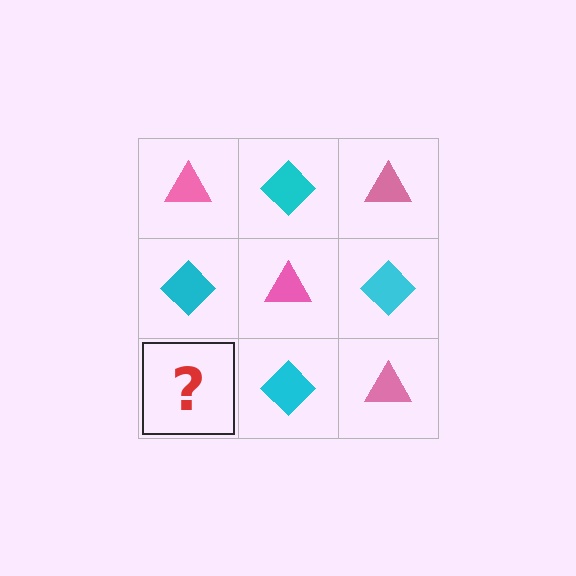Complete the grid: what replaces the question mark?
The question mark should be replaced with a pink triangle.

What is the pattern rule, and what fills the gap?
The rule is that it alternates pink triangle and cyan diamond in a checkerboard pattern. The gap should be filled with a pink triangle.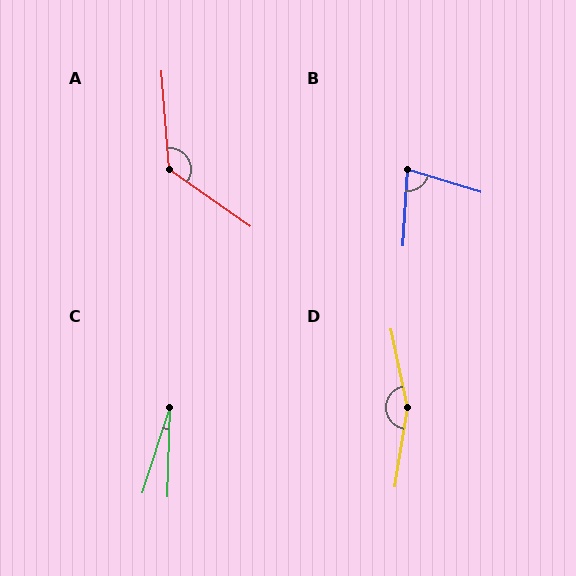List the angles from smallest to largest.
C (17°), B (76°), A (129°), D (159°).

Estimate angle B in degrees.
Approximately 76 degrees.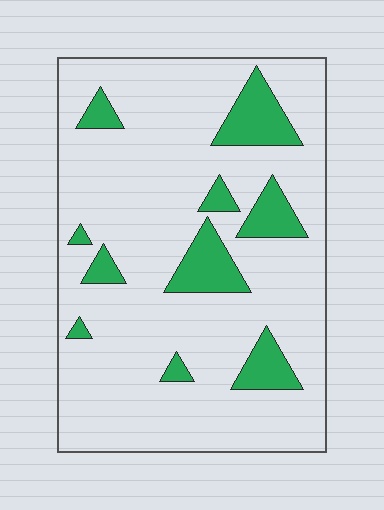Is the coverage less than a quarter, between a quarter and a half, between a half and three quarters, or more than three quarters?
Less than a quarter.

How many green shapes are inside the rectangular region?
10.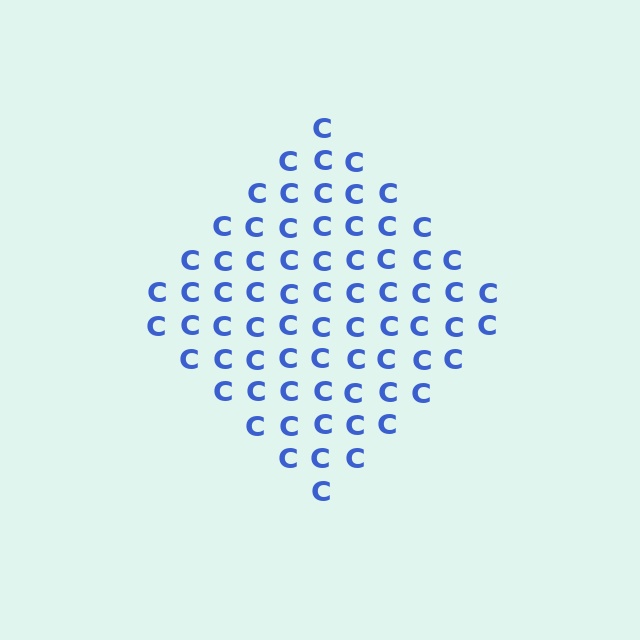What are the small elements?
The small elements are letter C's.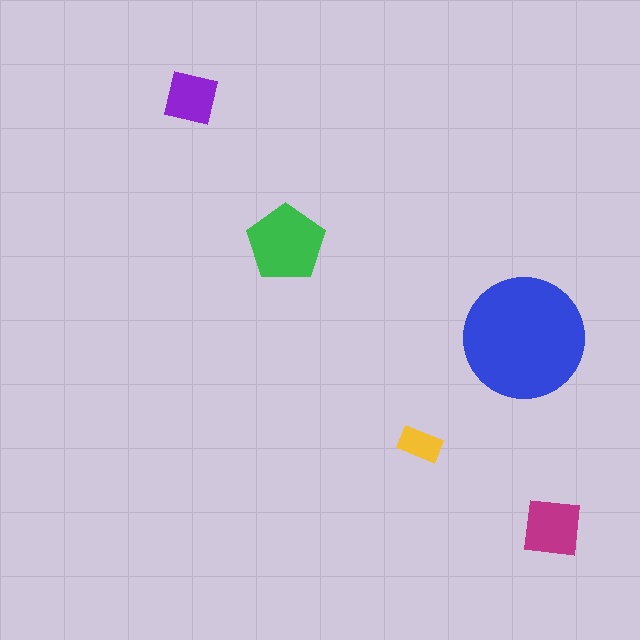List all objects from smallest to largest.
The yellow rectangle, the purple square, the magenta square, the green pentagon, the blue circle.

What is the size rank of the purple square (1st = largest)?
4th.